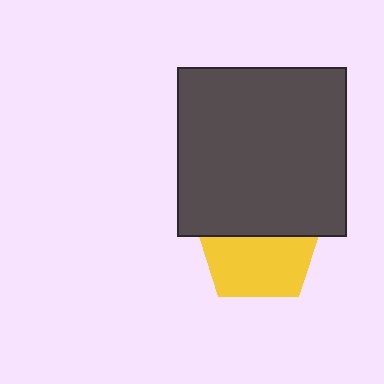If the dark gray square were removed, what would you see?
You would see the complete yellow pentagon.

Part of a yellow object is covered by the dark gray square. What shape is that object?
It is a pentagon.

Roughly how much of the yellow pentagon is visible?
About half of it is visible (roughly 54%).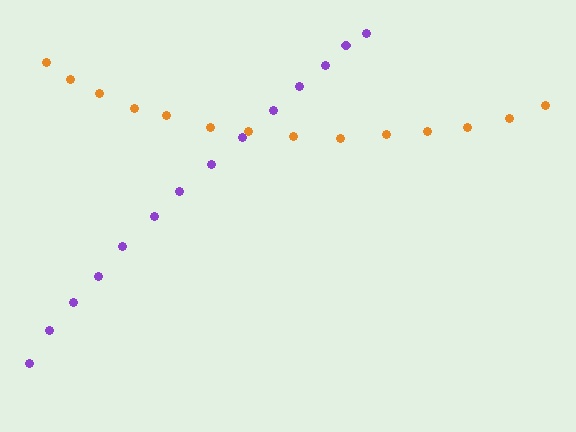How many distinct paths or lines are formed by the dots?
There are 2 distinct paths.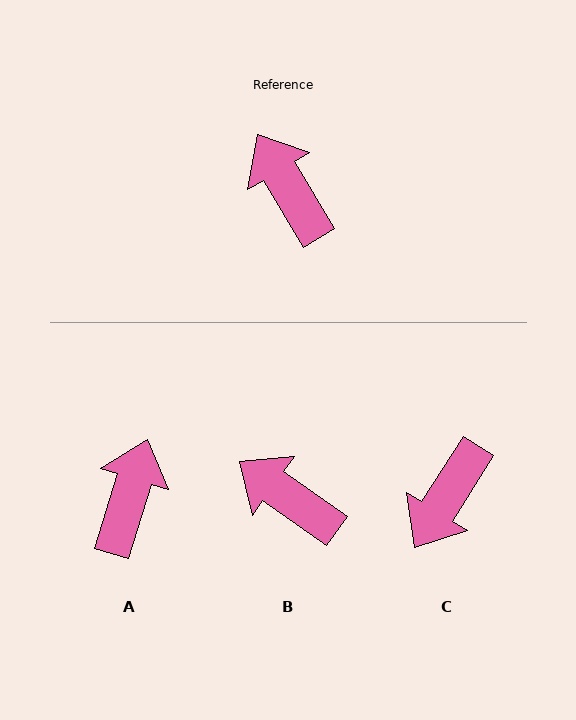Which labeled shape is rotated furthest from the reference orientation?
C, about 117 degrees away.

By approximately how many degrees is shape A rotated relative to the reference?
Approximately 48 degrees clockwise.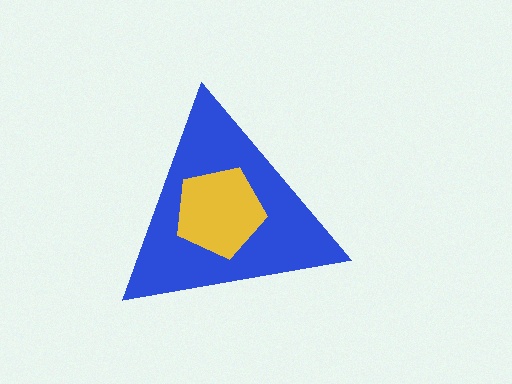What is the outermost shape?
The blue triangle.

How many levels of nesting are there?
2.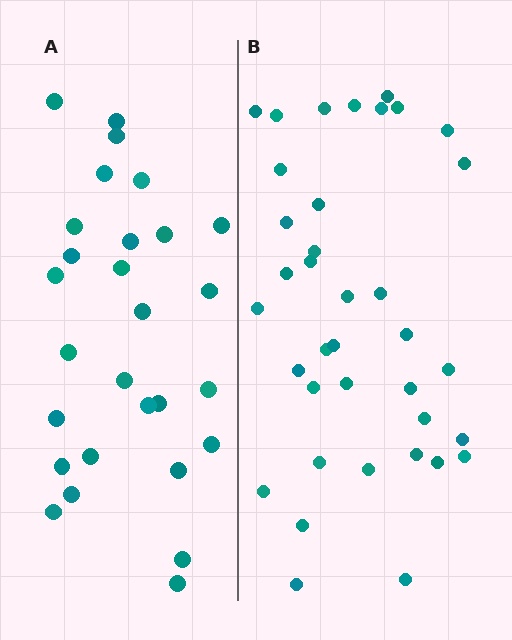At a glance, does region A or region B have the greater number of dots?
Region B (the right region) has more dots.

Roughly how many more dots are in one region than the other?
Region B has roughly 8 or so more dots than region A.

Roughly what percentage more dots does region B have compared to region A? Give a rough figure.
About 30% more.